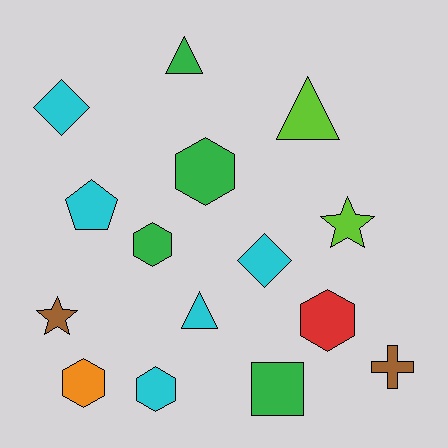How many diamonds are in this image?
There are 2 diamonds.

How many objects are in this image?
There are 15 objects.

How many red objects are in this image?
There is 1 red object.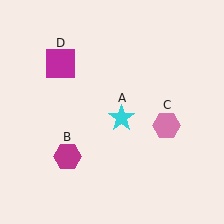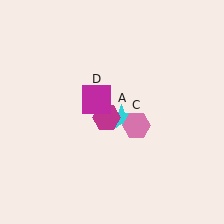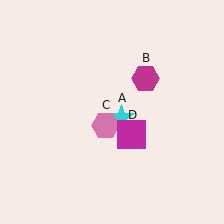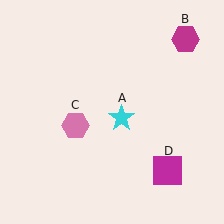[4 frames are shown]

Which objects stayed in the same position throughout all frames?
Cyan star (object A) remained stationary.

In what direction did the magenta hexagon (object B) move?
The magenta hexagon (object B) moved up and to the right.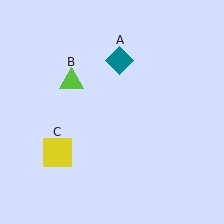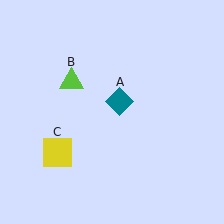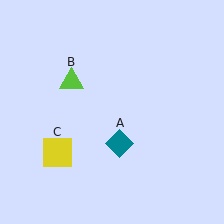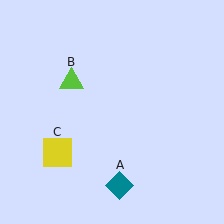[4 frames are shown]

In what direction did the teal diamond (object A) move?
The teal diamond (object A) moved down.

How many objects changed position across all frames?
1 object changed position: teal diamond (object A).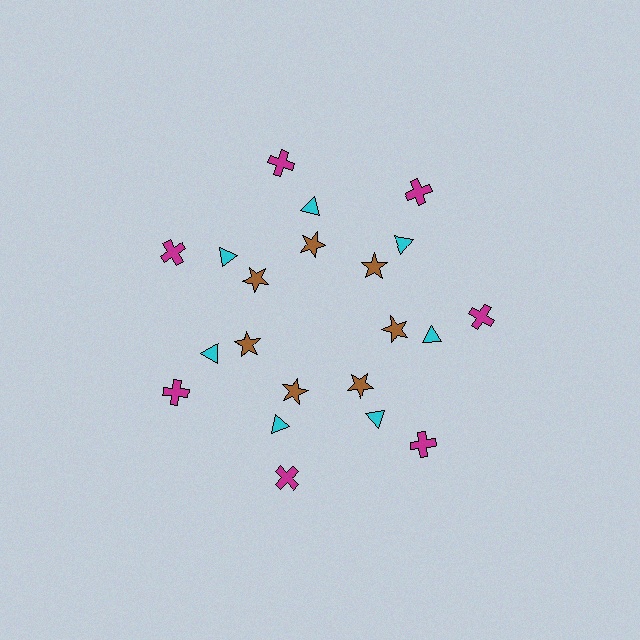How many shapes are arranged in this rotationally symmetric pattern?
There are 21 shapes, arranged in 7 groups of 3.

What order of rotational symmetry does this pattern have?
This pattern has 7-fold rotational symmetry.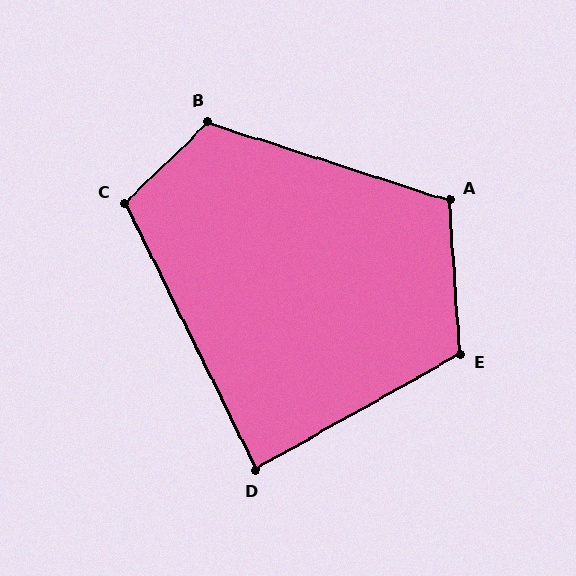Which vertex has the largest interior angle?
B, at approximately 118 degrees.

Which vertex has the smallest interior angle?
D, at approximately 87 degrees.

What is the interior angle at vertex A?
Approximately 111 degrees (obtuse).